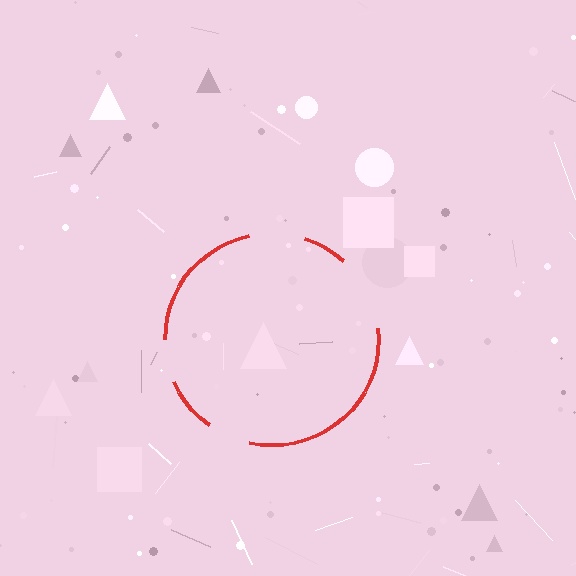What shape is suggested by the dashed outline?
The dashed outline suggests a circle.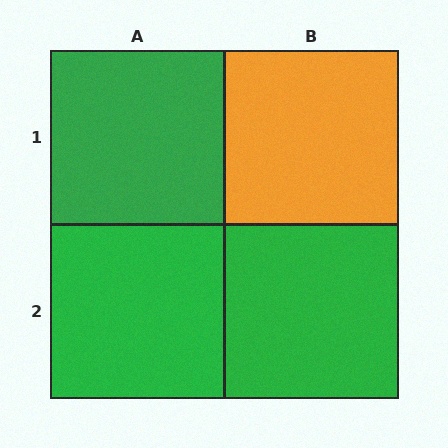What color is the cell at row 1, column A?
Green.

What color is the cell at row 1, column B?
Orange.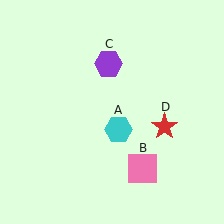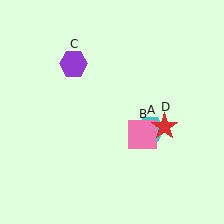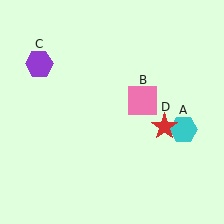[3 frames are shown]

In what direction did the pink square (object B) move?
The pink square (object B) moved up.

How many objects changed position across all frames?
3 objects changed position: cyan hexagon (object A), pink square (object B), purple hexagon (object C).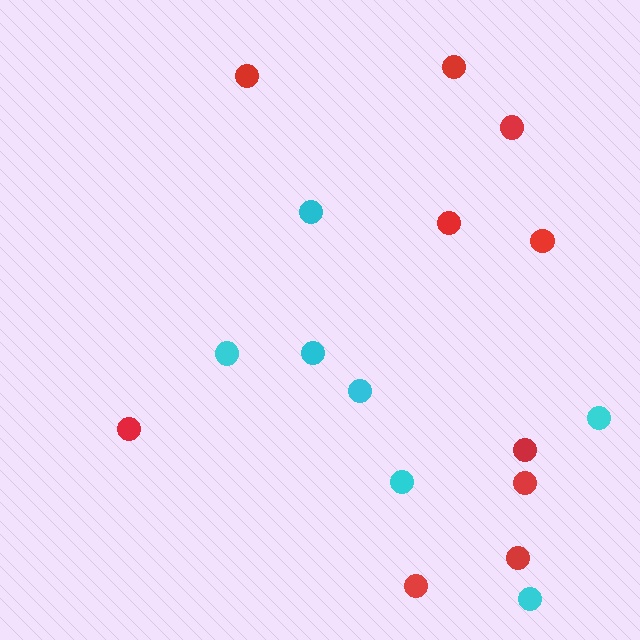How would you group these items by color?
There are 2 groups: one group of cyan circles (7) and one group of red circles (10).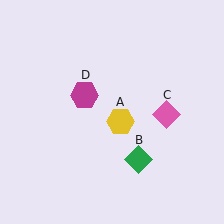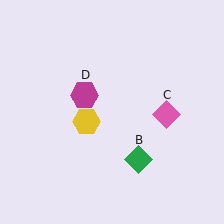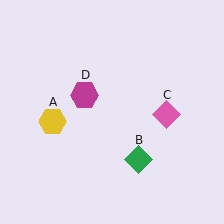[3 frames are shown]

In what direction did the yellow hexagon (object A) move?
The yellow hexagon (object A) moved left.